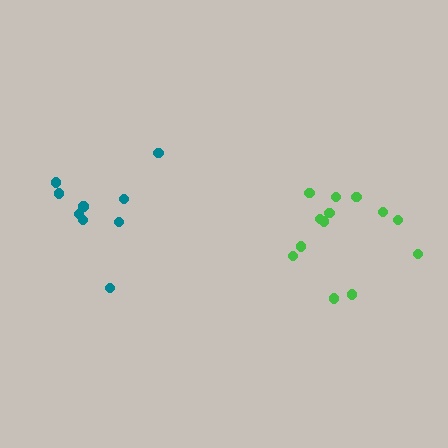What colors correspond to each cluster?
The clusters are colored: teal, green.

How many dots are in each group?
Group 1: 9 dots, Group 2: 13 dots (22 total).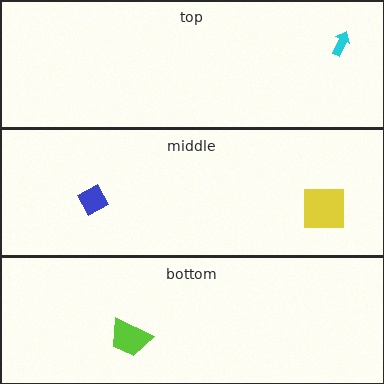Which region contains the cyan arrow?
The top region.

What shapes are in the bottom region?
The lime trapezoid.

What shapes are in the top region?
The cyan arrow.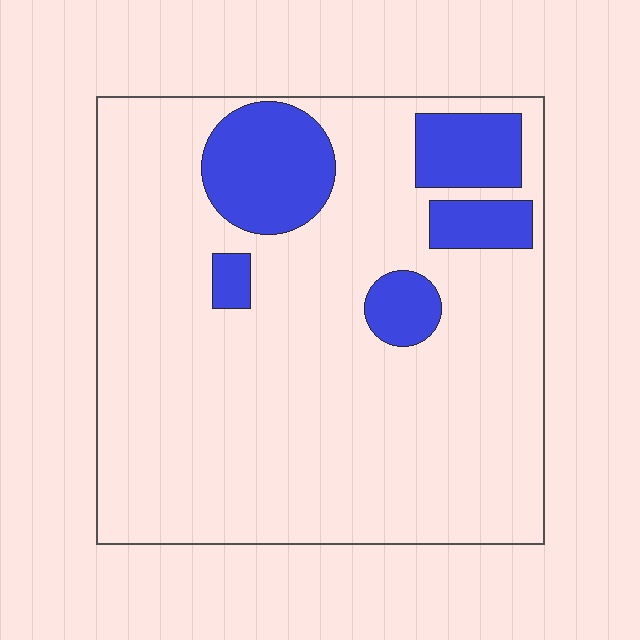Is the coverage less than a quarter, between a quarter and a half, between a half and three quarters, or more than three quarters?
Less than a quarter.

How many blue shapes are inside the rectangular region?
5.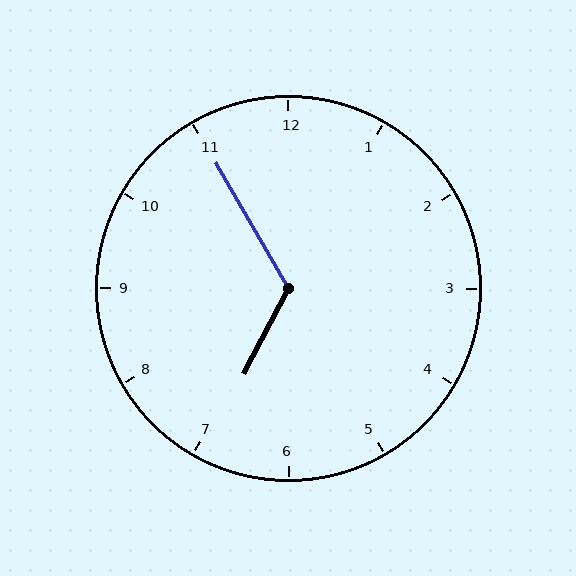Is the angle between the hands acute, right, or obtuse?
It is obtuse.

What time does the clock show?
6:55.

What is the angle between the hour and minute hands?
Approximately 122 degrees.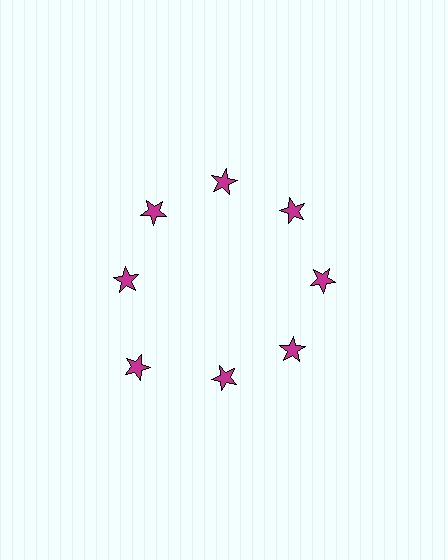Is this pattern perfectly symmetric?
No. The 8 magenta stars are arranged in a ring, but one element near the 8 o'clock position is pushed outward from the center, breaking the 8-fold rotational symmetry.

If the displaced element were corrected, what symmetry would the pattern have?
It would have 8-fold rotational symmetry — the pattern would map onto itself every 45 degrees.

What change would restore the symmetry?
The symmetry would be restored by moving it inward, back onto the ring so that all 8 stars sit at equal angles and equal distance from the center.